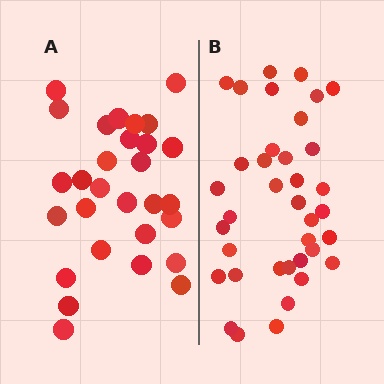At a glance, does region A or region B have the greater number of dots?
Region B (the right region) has more dots.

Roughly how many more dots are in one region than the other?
Region B has roughly 8 or so more dots than region A.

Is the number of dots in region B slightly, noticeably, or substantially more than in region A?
Region B has noticeably more, but not dramatically so. The ratio is roughly 1.3 to 1.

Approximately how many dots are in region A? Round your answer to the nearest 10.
About 30 dots. (The exact count is 29, which rounds to 30.)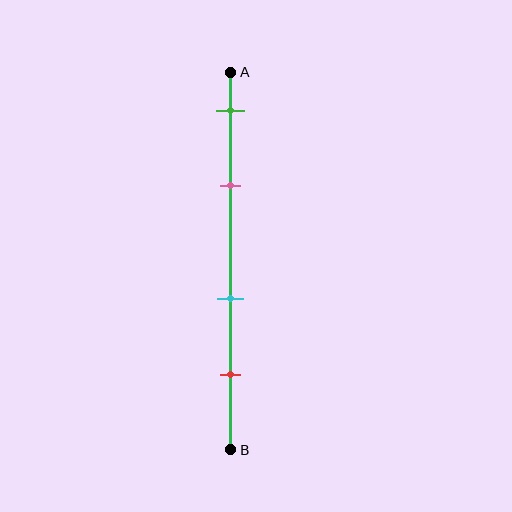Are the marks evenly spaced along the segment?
No, the marks are not evenly spaced.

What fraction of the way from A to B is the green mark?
The green mark is approximately 10% (0.1) of the way from A to B.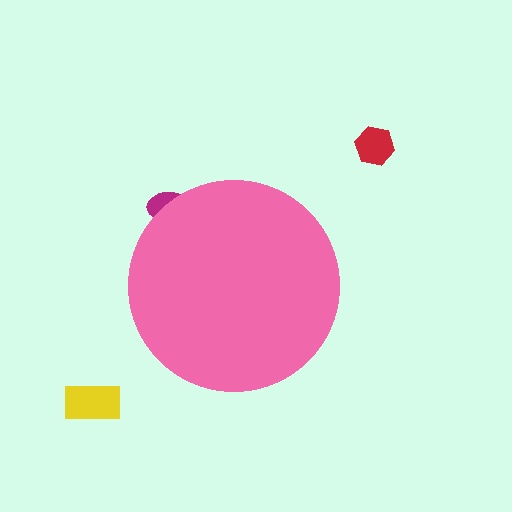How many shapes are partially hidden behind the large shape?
1 shape is partially hidden.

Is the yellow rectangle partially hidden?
No, the yellow rectangle is fully visible.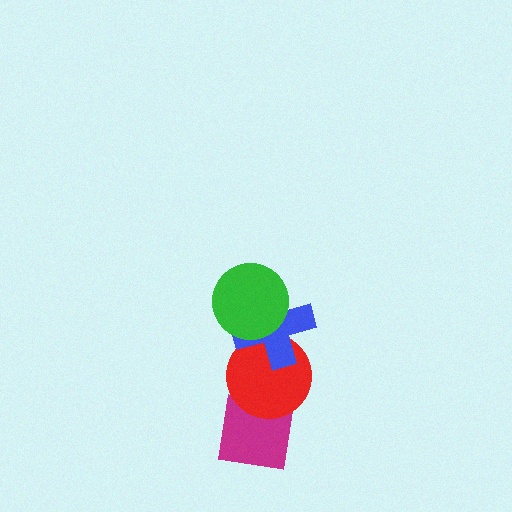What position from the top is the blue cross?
The blue cross is 2nd from the top.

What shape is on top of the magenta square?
The red circle is on top of the magenta square.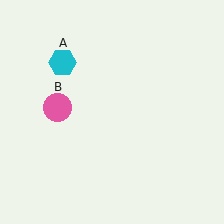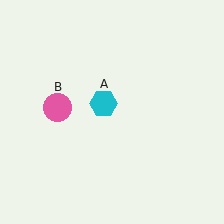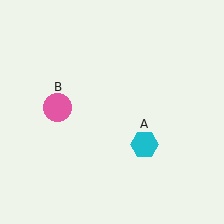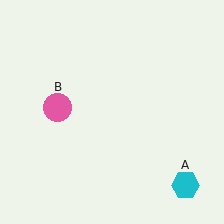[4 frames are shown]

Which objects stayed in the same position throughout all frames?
Pink circle (object B) remained stationary.